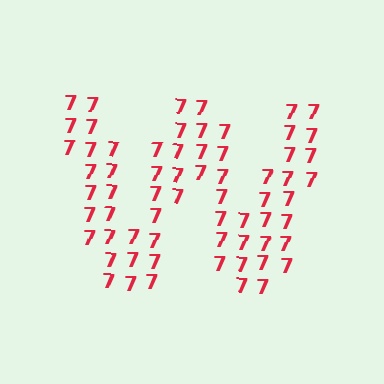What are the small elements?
The small elements are digit 7's.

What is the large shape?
The large shape is the letter W.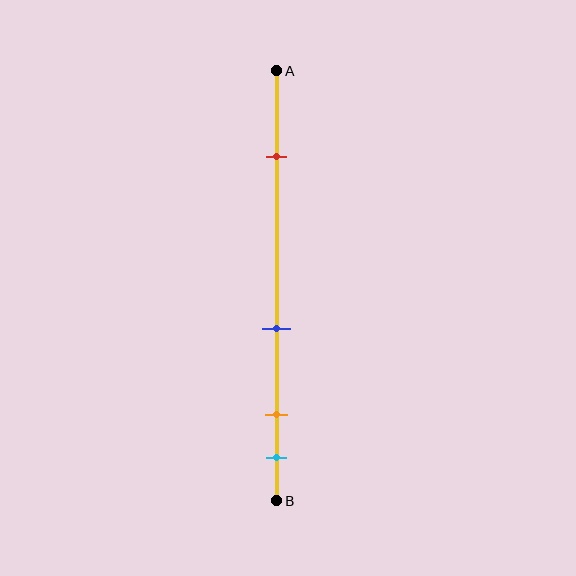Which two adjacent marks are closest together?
The orange and cyan marks are the closest adjacent pair.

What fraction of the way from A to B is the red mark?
The red mark is approximately 20% (0.2) of the way from A to B.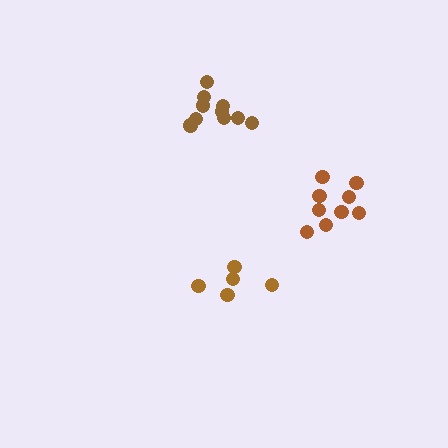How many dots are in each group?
Group 1: 10 dots, Group 2: 9 dots, Group 3: 5 dots (24 total).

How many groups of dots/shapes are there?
There are 3 groups.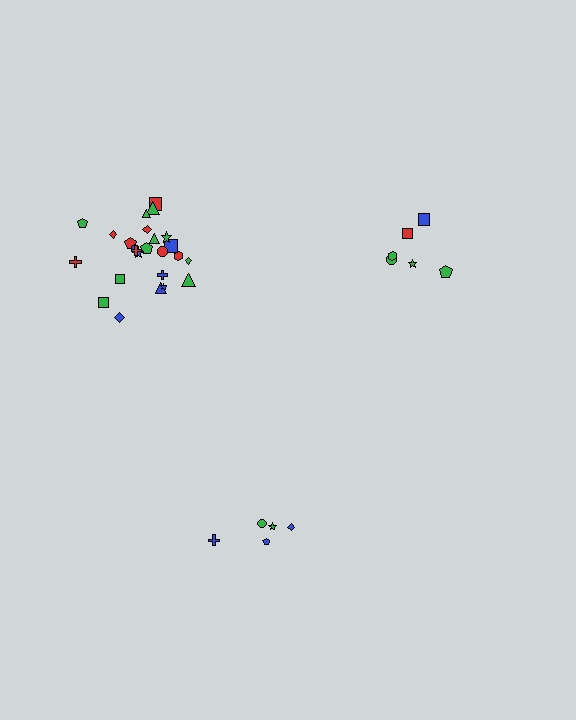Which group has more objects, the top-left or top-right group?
The top-left group.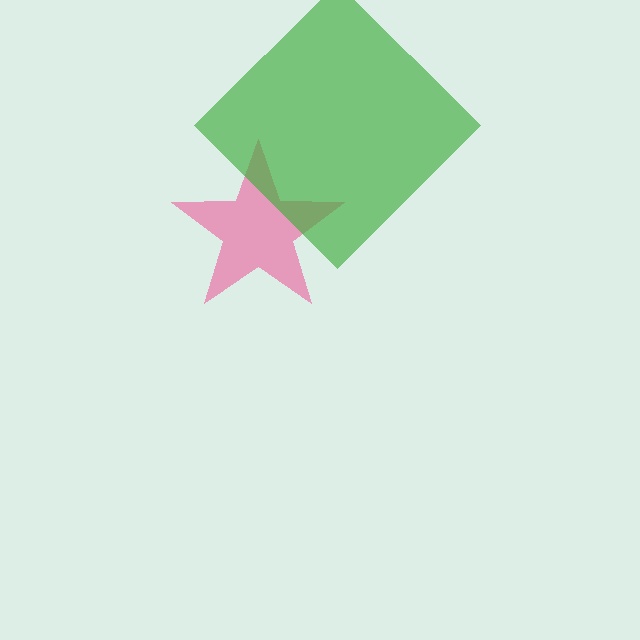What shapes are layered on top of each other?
The layered shapes are: a pink star, a green diamond.